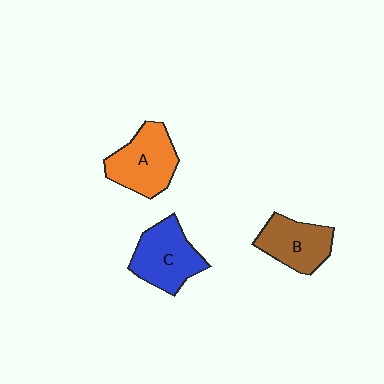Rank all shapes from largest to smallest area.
From largest to smallest: A (orange), C (blue), B (brown).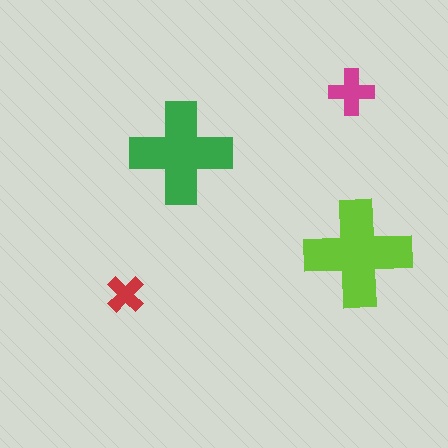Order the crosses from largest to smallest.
the lime one, the green one, the magenta one, the red one.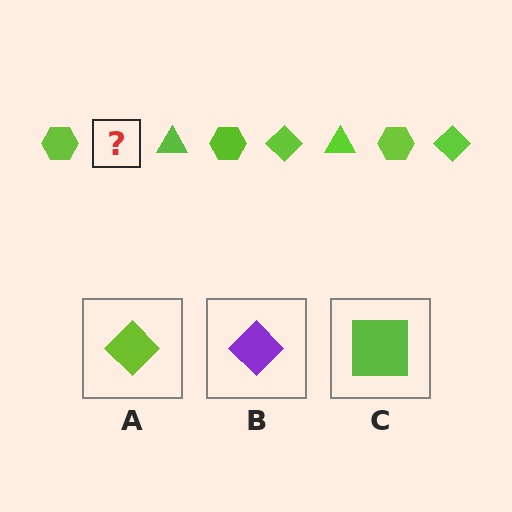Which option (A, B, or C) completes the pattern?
A.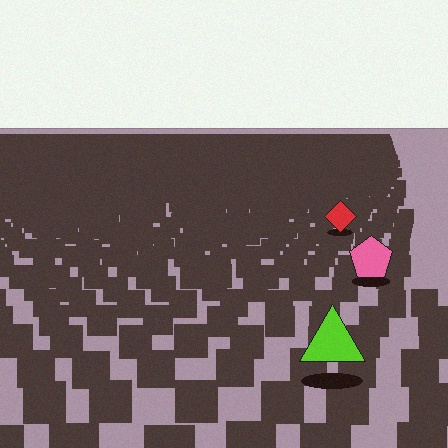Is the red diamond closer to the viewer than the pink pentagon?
No. The pink pentagon is closer — you can tell from the texture gradient: the ground texture is coarser near it.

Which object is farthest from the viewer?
The red diamond is farthest from the viewer. It appears smaller and the ground texture around it is denser.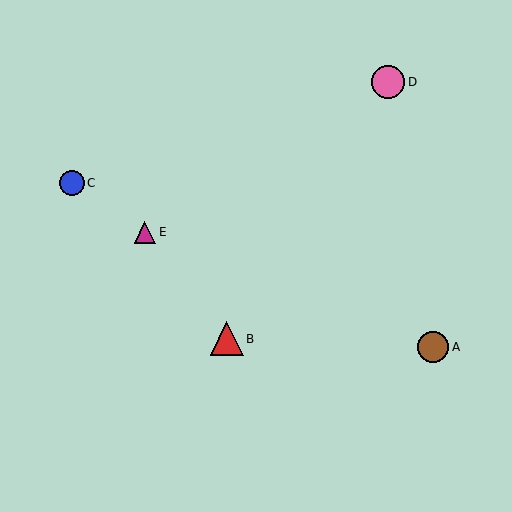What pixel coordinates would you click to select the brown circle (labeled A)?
Click at (433, 347) to select the brown circle A.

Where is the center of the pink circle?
The center of the pink circle is at (388, 82).